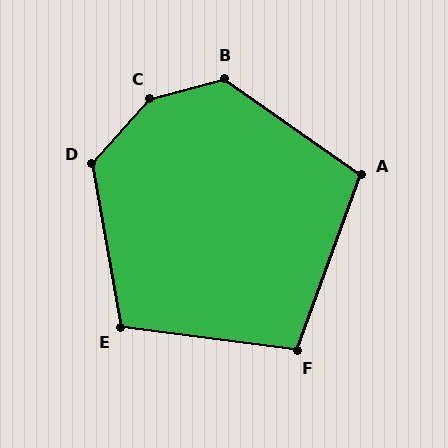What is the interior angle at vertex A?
Approximately 105 degrees (obtuse).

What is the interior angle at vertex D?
Approximately 128 degrees (obtuse).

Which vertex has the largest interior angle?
C, at approximately 147 degrees.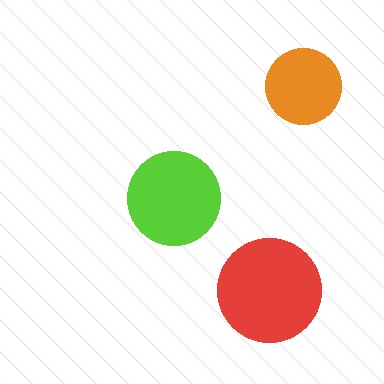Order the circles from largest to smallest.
the red one, the lime one, the orange one.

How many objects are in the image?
There are 3 objects in the image.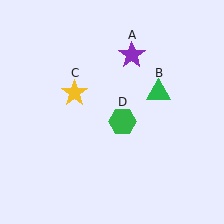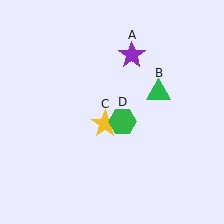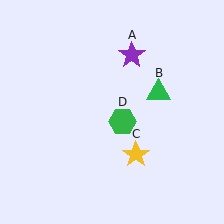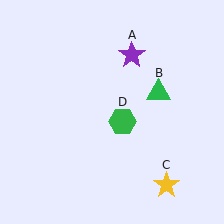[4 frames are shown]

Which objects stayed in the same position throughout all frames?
Purple star (object A) and green triangle (object B) and green hexagon (object D) remained stationary.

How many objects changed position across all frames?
1 object changed position: yellow star (object C).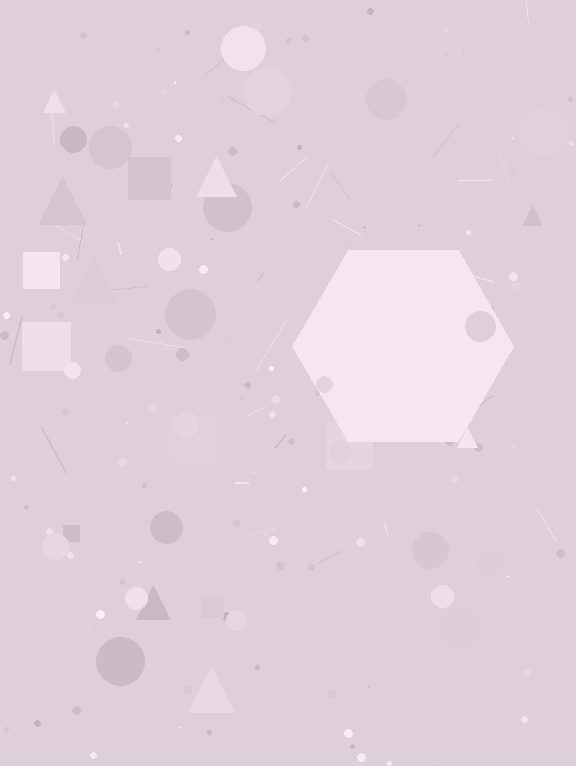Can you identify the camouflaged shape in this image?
The camouflaged shape is a hexagon.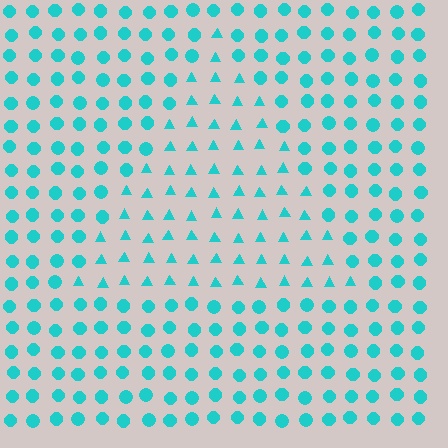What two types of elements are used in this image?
The image uses triangles inside the triangle region and circles outside it.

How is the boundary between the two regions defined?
The boundary is defined by a change in element shape: triangles inside vs. circles outside. All elements share the same color and spacing.